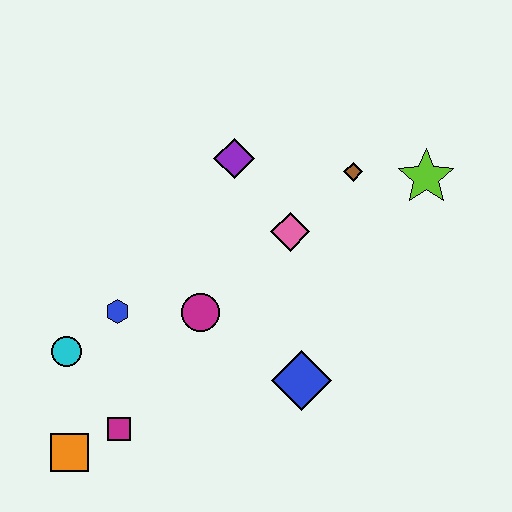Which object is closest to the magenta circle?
The blue hexagon is closest to the magenta circle.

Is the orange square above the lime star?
No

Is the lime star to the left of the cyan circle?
No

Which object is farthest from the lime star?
The orange square is farthest from the lime star.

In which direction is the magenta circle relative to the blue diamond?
The magenta circle is to the left of the blue diamond.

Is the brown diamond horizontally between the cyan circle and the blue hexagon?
No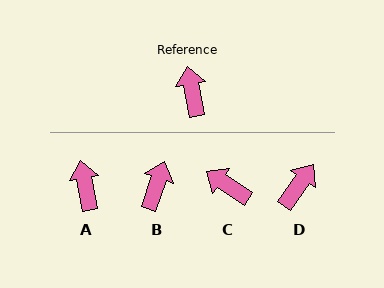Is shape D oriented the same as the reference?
No, it is off by about 46 degrees.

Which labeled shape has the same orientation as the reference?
A.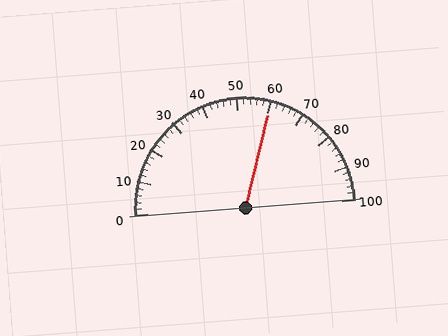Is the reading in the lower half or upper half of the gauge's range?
The reading is in the upper half of the range (0 to 100).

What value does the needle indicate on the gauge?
The needle indicates approximately 60.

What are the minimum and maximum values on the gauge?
The gauge ranges from 0 to 100.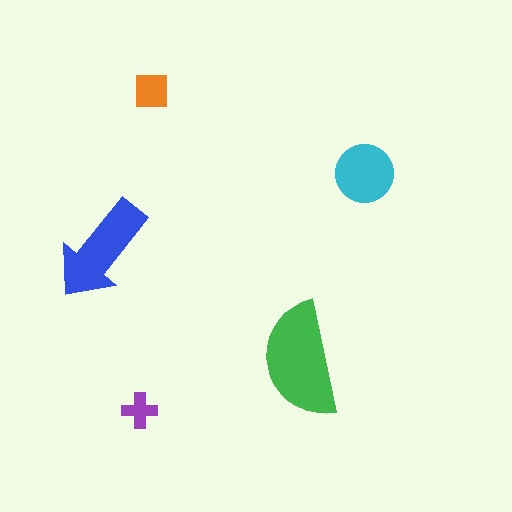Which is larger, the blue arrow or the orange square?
The blue arrow.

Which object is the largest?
The green semicircle.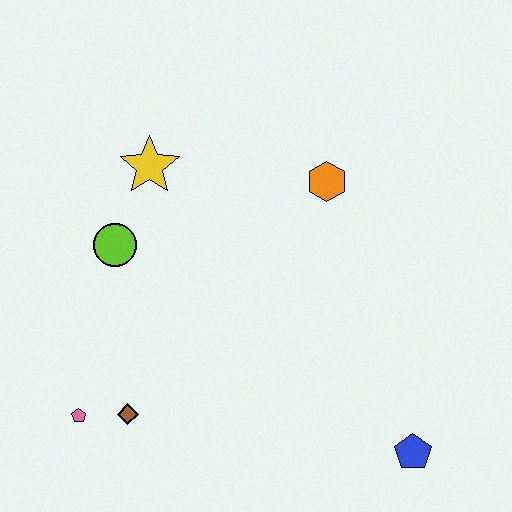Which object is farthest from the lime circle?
The blue pentagon is farthest from the lime circle.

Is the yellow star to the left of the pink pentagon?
No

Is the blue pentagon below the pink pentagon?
Yes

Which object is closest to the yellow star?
The lime circle is closest to the yellow star.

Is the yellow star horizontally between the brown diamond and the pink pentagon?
No